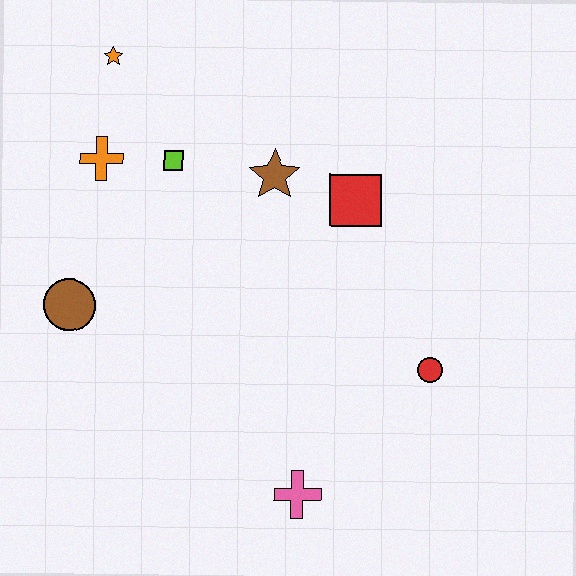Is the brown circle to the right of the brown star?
No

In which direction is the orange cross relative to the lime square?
The orange cross is to the left of the lime square.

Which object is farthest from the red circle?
The orange star is farthest from the red circle.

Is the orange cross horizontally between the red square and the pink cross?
No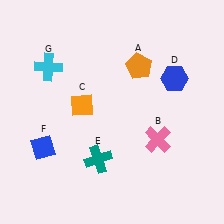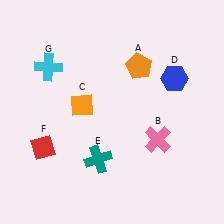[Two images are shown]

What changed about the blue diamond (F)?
In Image 1, F is blue. In Image 2, it changed to red.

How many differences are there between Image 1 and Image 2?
There is 1 difference between the two images.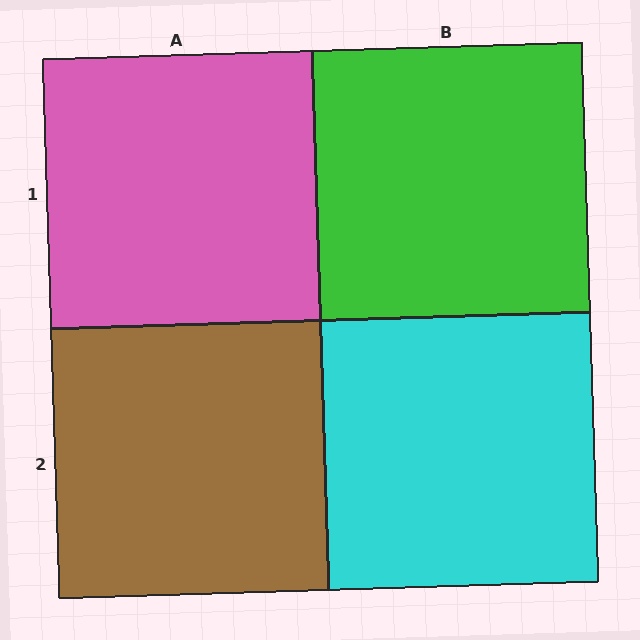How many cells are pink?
1 cell is pink.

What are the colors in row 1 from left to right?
Pink, green.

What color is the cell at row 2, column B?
Cyan.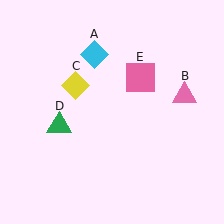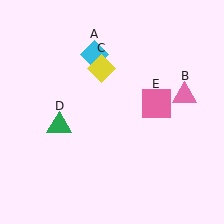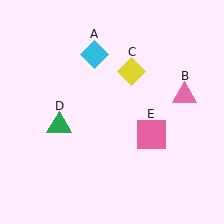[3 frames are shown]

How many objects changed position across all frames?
2 objects changed position: yellow diamond (object C), pink square (object E).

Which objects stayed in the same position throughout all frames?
Cyan diamond (object A) and pink triangle (object B) and green triangle (object D) remained stationary.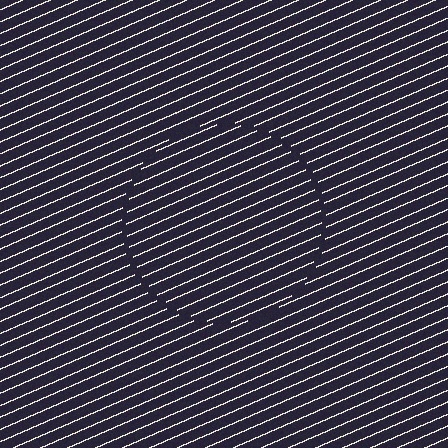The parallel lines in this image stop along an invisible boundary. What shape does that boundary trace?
An illusory circle. The interior of the shape contains the same grating, shifted by half a period — the contour is defined by the phase discontinuity where line-ends from the inner and outer gratings abut.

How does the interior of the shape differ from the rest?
The interior of the shape contains the same grating, shifted by half a period — the contour is defined by the phase discontinuity where line-ends from the inner and outer gratings abut.